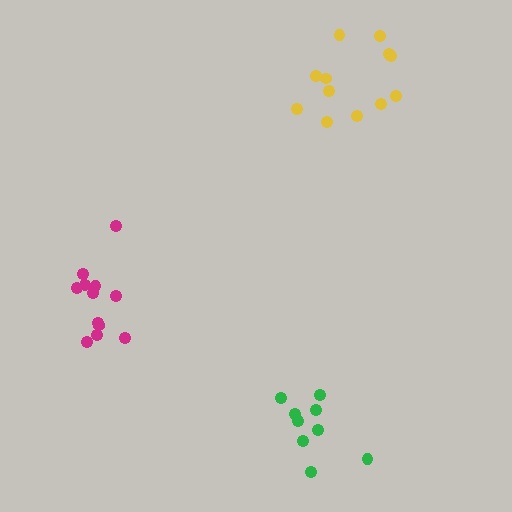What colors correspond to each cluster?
The clusters are colored: magenta, green, yellow.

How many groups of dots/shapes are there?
There are 3 groups.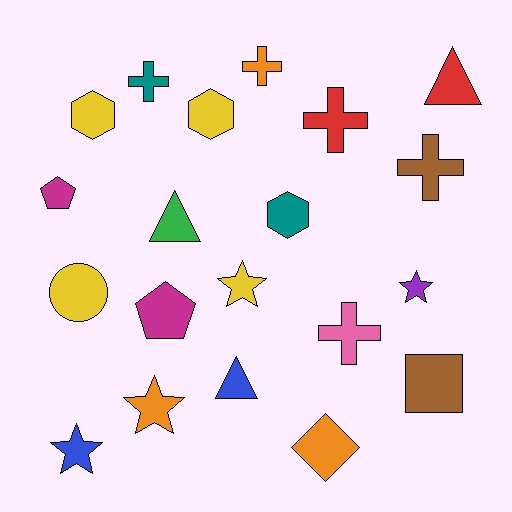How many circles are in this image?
There is 1 circle.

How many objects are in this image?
There are 20 objects.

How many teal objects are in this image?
There are 2 teal objects.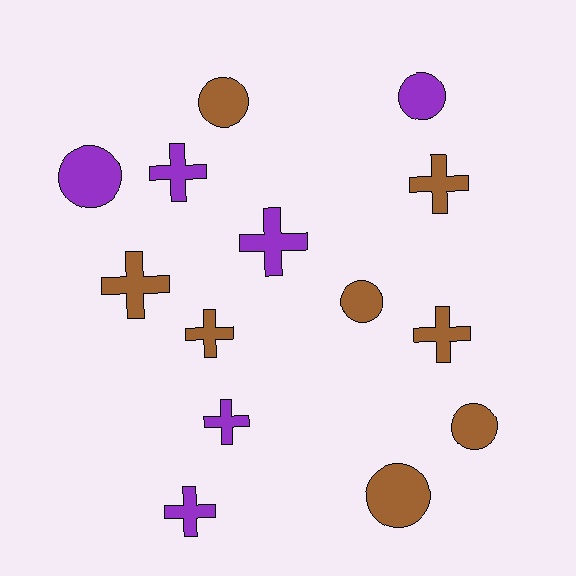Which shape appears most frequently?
Cross, with 8 objects.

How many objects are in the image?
There are 14 objects.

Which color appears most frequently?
Brown, with 8 objects.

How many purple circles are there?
There are 2 purple circles.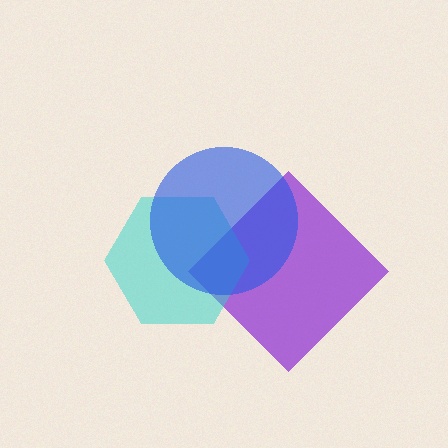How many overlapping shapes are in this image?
There are 3 overlapping shapes in the image.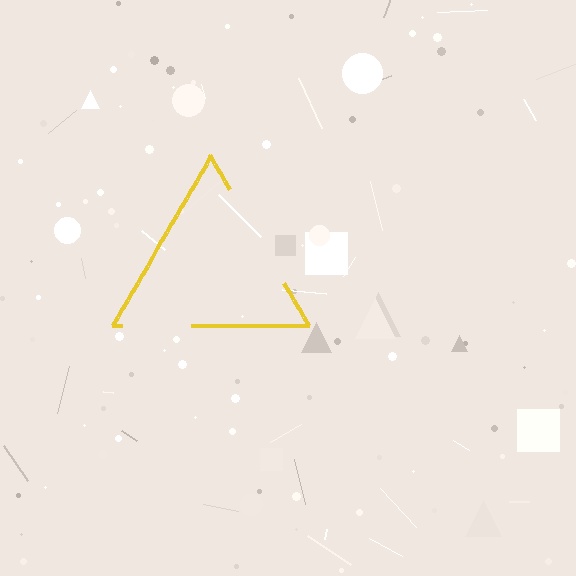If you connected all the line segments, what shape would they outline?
They would outline a triangle.